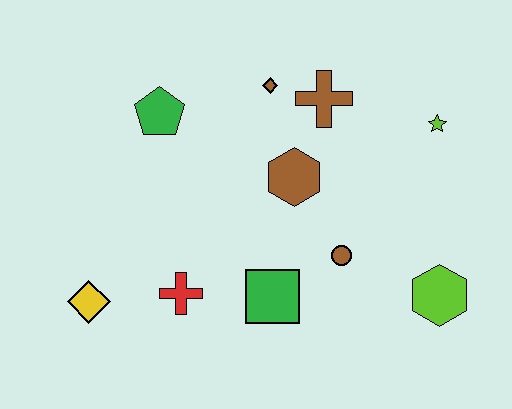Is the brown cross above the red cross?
Yes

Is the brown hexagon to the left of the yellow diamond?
No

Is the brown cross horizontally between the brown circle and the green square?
Yes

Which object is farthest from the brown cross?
The yellow diamond is farthest from the brown cross.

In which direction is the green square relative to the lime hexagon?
The green square is to the left of the lime hexagon.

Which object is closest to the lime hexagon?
The brown circle is closest to the lime hexagon.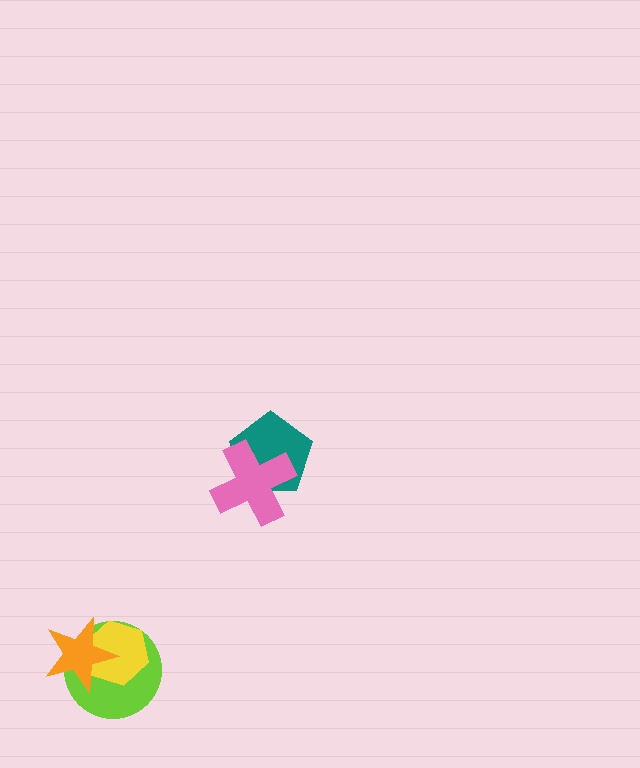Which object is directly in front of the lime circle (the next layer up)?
The yellow hexagon is directly in front of the lime circle.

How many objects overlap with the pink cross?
1 object overlaps with the pink cross.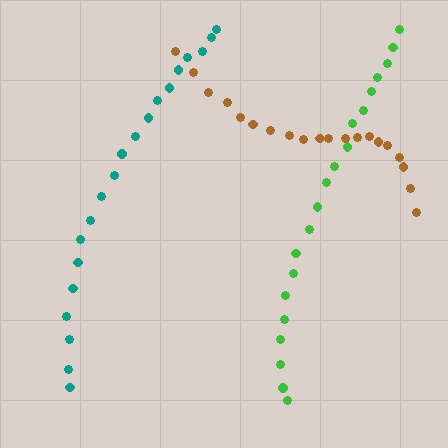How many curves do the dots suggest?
There are 3 distinct paths.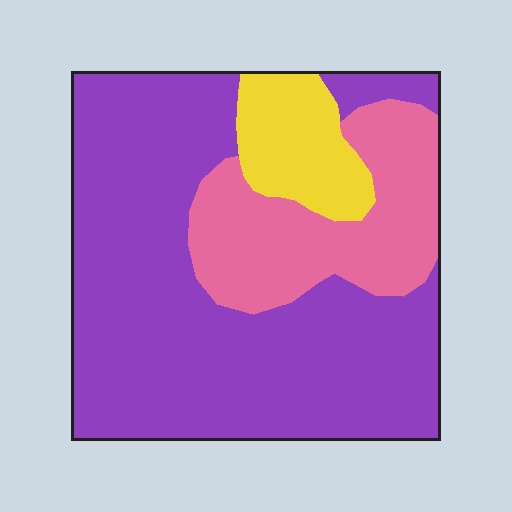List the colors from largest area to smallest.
From largest to smallest: purple, pink, yellow.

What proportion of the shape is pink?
Pink covers around 25% of the shape.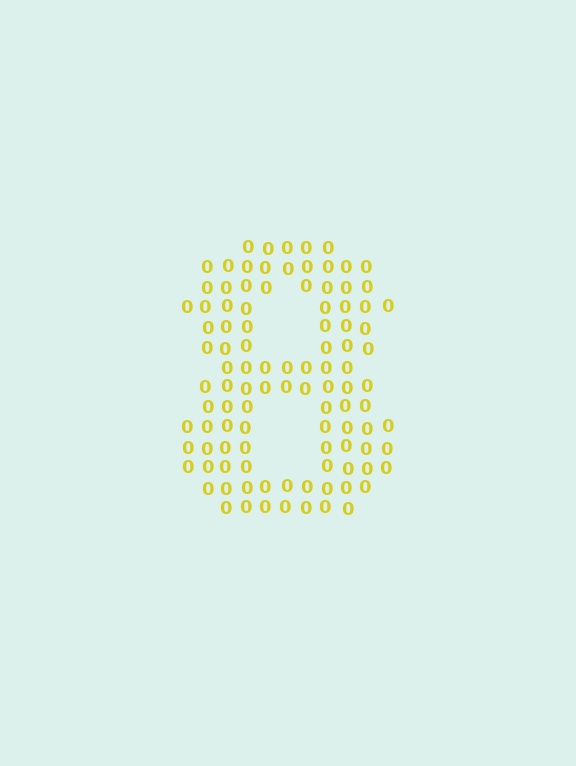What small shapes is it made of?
It is made of small digit 0's.